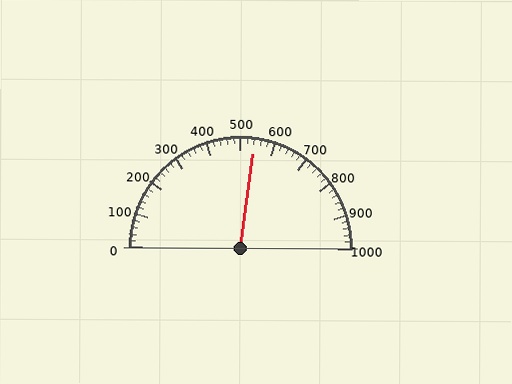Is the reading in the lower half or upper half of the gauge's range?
The reading is in the upper half of the range (0 to 1000).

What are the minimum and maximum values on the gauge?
The gauge ranges from 0 to 1000.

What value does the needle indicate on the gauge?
The needle indicates approximately 540.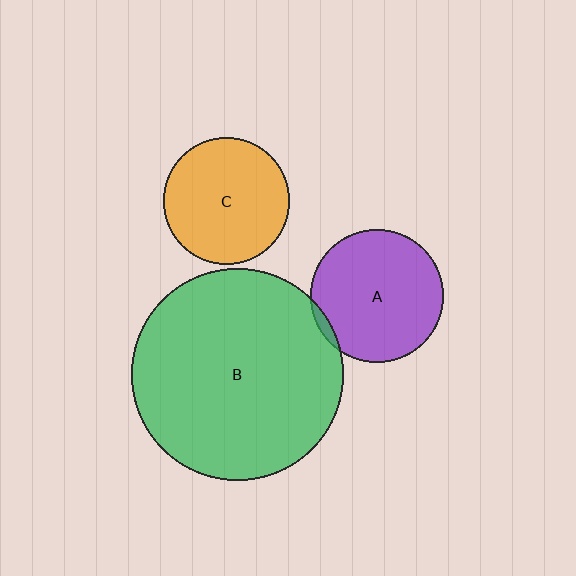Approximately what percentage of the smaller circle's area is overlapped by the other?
Approximately 5%.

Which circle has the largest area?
Circle B (green).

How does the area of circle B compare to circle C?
Approximately 2.8 times.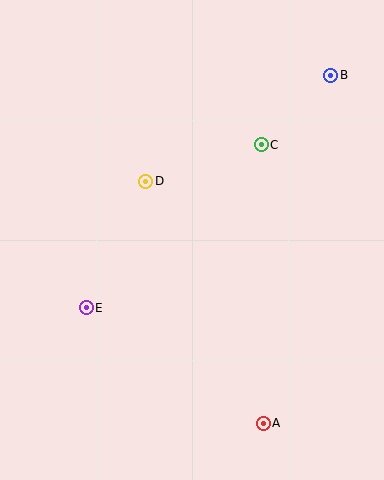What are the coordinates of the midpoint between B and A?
The midpoint between B and A is at (297, 249).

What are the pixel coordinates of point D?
Point D is at (146, 181).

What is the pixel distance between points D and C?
The distance between D and C is 121 pixels.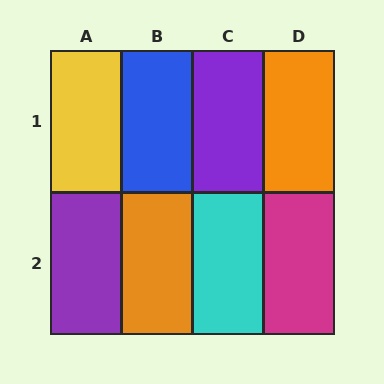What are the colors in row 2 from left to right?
Purple, orange, cyan, magenta.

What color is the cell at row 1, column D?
Orange.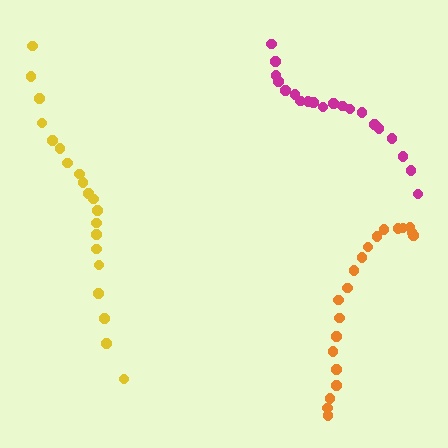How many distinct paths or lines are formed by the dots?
There are 3 distinct paths.